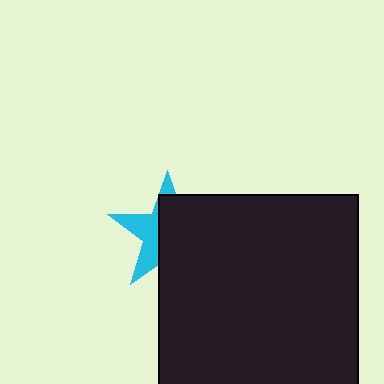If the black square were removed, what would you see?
You would see the complete cyan star.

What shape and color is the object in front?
The object in front is a black square.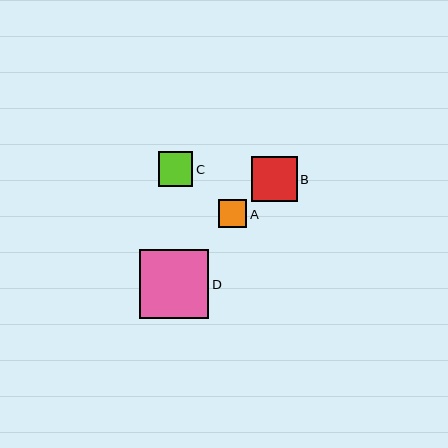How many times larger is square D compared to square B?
Square D is approximately 1.5 times the size of square B.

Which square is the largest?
Square D is the largest with a size of approximately 69 pixels.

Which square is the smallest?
Square A is the smallest with a size of approximately 29 pixels.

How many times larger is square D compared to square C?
Square D is approximately 2.0 times the size of square C.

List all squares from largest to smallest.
From largest to smallest: D, B, C, A.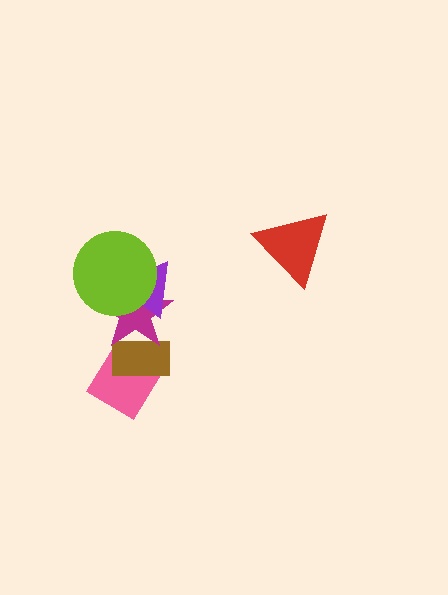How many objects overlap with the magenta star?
3 objects overlap with the magenta star.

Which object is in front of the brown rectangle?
The magenta star is in front of the brown rectangle.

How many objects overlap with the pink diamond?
1 object overlaps with the pink diamond.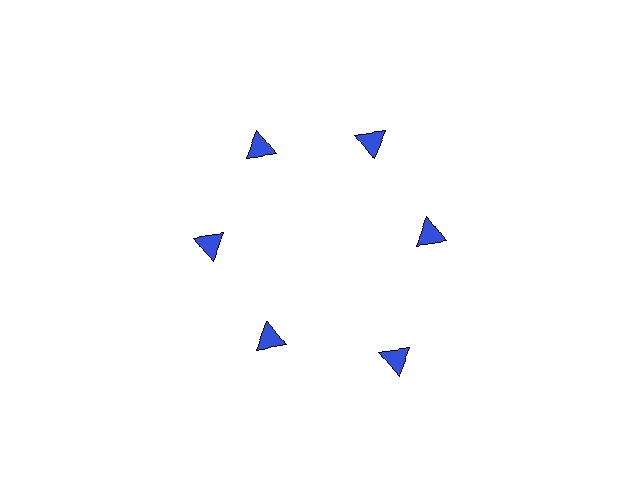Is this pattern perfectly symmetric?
No. The 6 blue triangles are arranged in a ring, but one element near the 5 o'clock position is pushed outward from the center, breaking the 6-fold rotational symmetry.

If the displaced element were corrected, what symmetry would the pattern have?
It would have 6-fold rotational symmetry — the pattern would map onto itself every 60 degrees.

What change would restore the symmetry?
The symmetry would be restored by moving it inward, back onto the ring so that all 6 triangles sit at equal angles and equal distance from the center.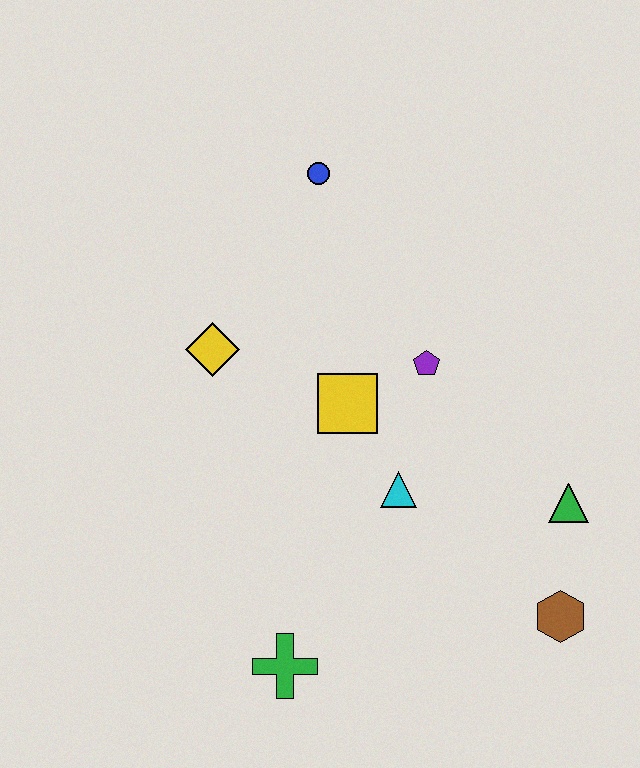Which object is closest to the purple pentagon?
The yellow square is closest to the purple pentagon.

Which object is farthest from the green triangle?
The blue circle is farthest from the green triangle.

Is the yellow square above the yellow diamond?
No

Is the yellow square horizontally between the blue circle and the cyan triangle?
Yes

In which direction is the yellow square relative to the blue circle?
The yellow square is below the blue circle.